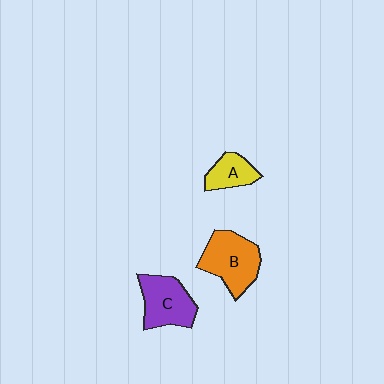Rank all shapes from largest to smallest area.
From largest to smallest: B (orange), C (purple), A (yellow).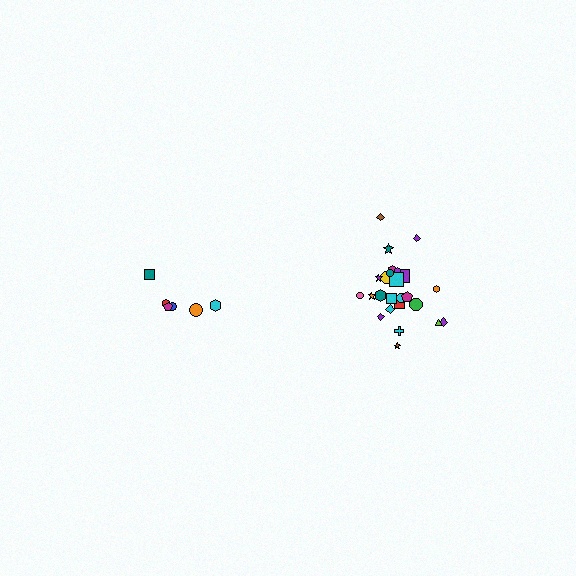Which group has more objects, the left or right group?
The right group.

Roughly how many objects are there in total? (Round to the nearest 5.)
Roughly 30 objects in total.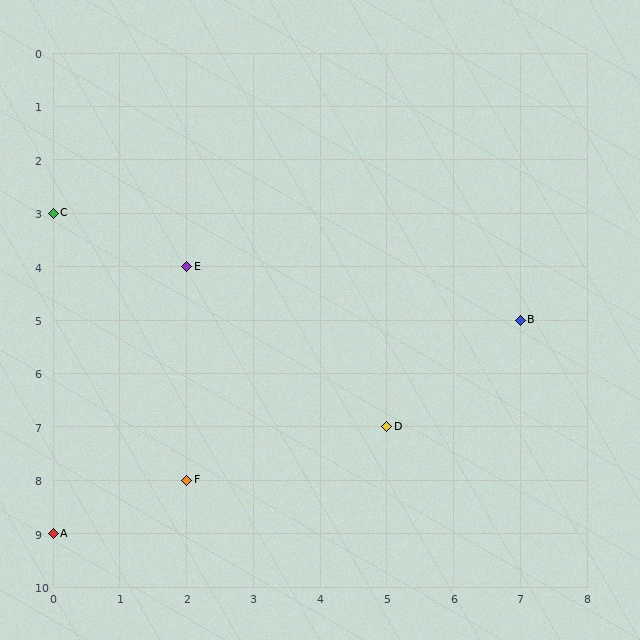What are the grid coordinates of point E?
Point E is at grid coordinates (2, 4).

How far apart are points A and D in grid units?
Points A and D are 5 columns and 2 rows apart (about 5.4 grid units diagonally).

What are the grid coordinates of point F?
Point F is at grid coordinates (2, 8).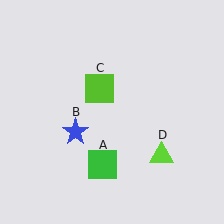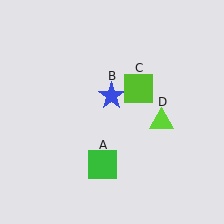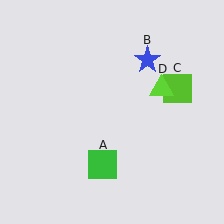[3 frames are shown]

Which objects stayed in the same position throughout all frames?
Green square (object A) remained stationary.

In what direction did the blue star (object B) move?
The blue star (object B) moved up and to the right.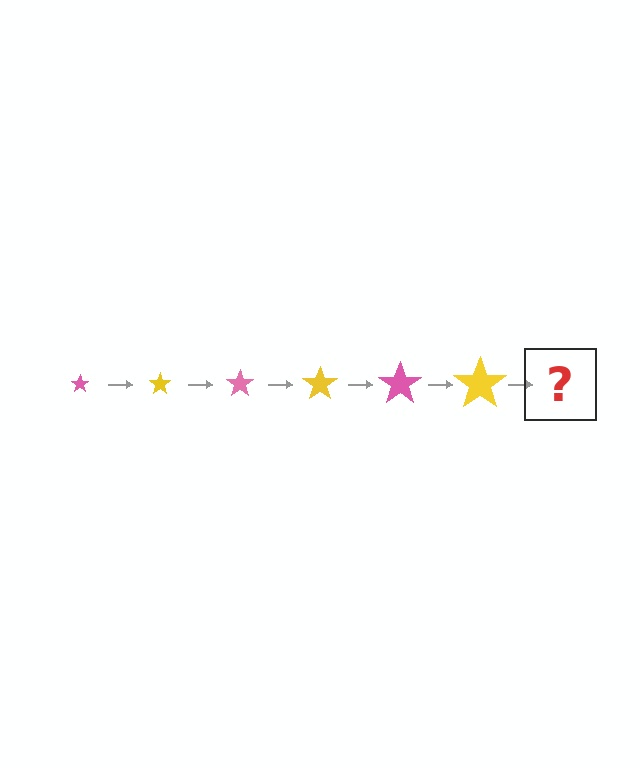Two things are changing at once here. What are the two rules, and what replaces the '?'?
The two rules are that the star grows larger each step and the color cycles through pink and yellow. The '?' should be a pink star, larger than the previous one.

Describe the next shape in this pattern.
It should be a pink star, larger than the previous one.